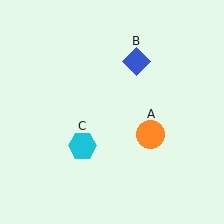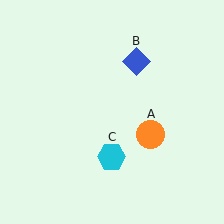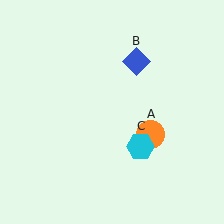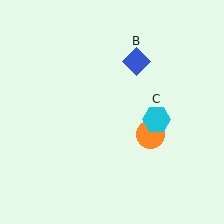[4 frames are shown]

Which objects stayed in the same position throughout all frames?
Orange circle (object A) and blue diamond (object B) remained stationary.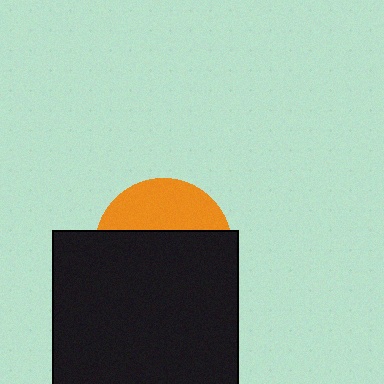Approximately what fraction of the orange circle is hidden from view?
Roughly 66% of the orange circle is hidden behind the black square.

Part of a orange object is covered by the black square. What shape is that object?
It is a circle.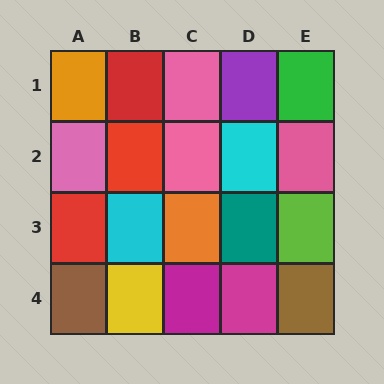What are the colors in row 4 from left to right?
Brown, yellow, magenta, magenta, brown.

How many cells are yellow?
1 cell is yellow.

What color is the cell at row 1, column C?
Pink.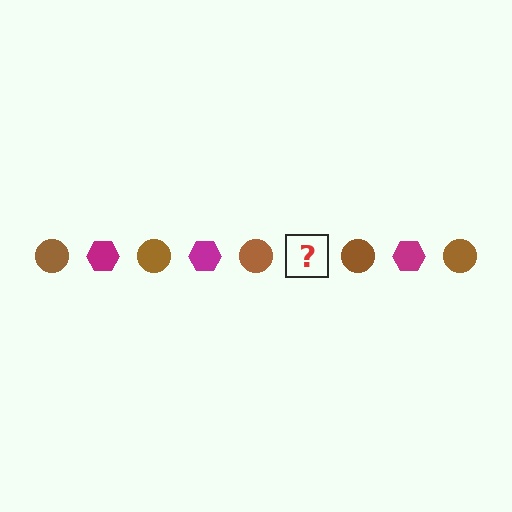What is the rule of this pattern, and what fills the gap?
The rule is that the pattern alternates between brown circle and magenta hexagon. The gap should be filled with a magenta hexagon.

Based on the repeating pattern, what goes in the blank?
The blank should be a magenta hexagon.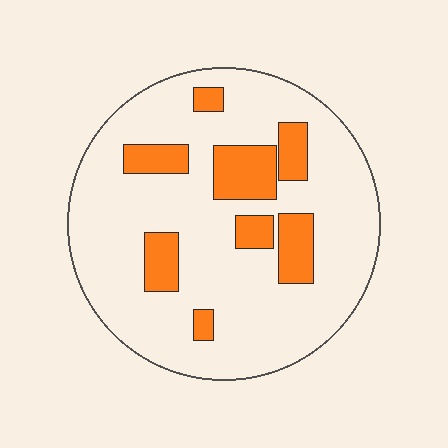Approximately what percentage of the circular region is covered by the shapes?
Approximately 20%.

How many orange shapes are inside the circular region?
8.